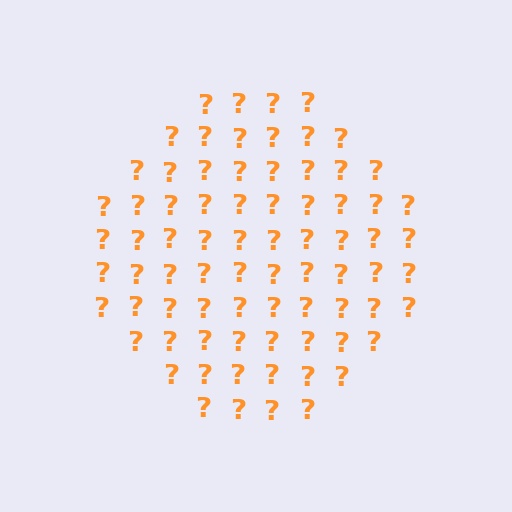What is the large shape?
The large shape is a circle.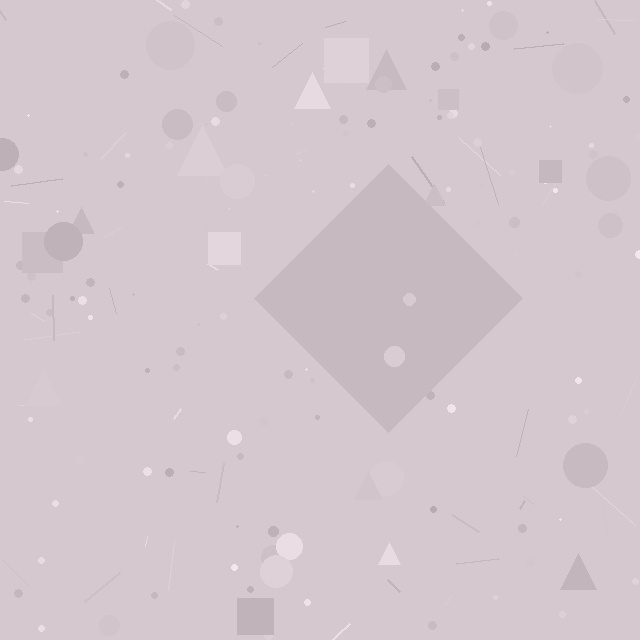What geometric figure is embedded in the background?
A diamond is embedded in the background.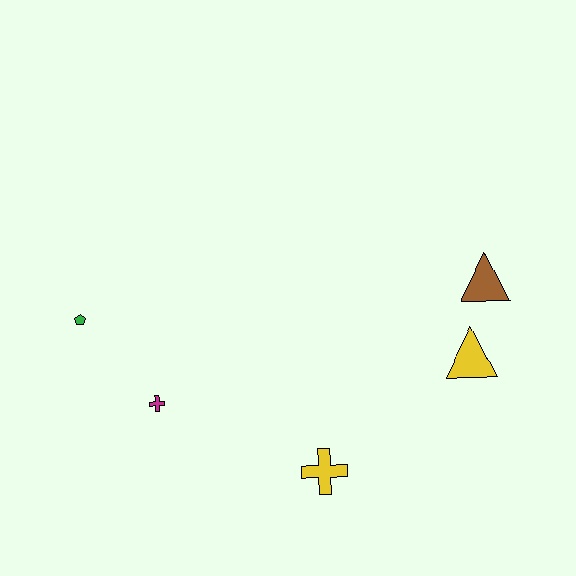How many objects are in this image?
There are 5 objects.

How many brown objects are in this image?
There is 1 brown object.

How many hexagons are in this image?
There are no hexagons.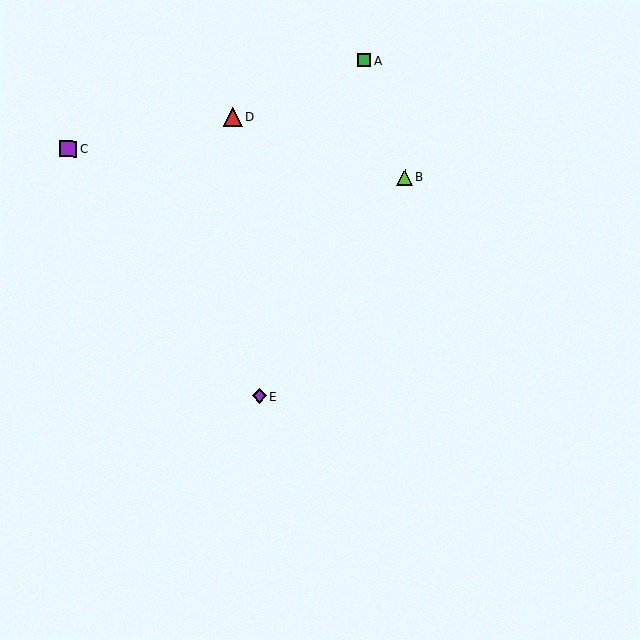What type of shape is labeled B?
Shape B is a lime triangle.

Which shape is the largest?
The red triangle (labeled D) is the largest.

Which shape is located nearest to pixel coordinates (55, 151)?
The purple square (labeled C) at (68, 149) is nearest to that location.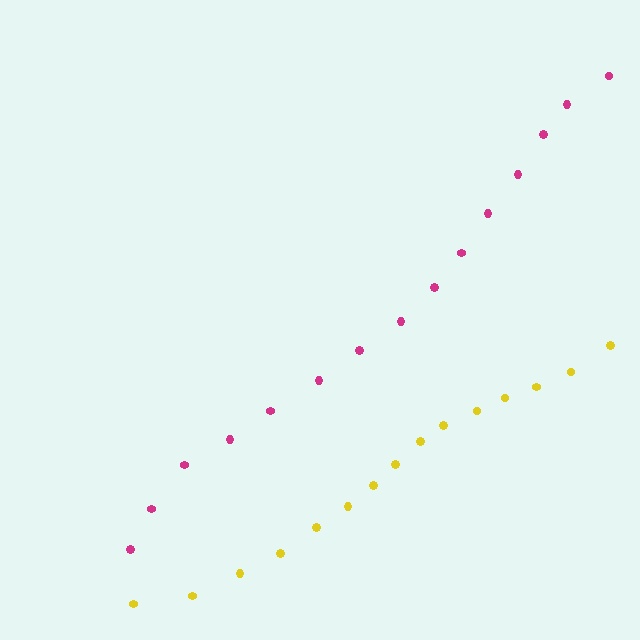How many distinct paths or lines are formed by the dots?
There are 2 distinct paths.